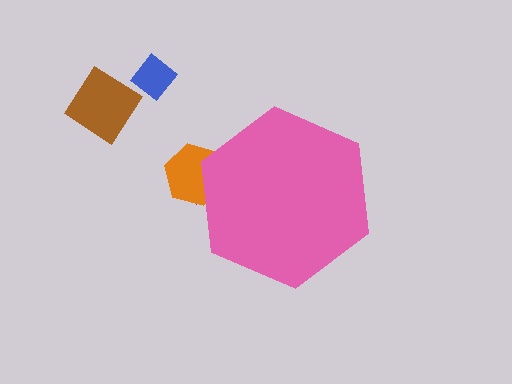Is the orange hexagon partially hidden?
Yes, the orange hexagon is partially hidden behind the pink hexagon.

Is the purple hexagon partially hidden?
Yes, the purple hexagon is partially hidden behind the pink hexagon.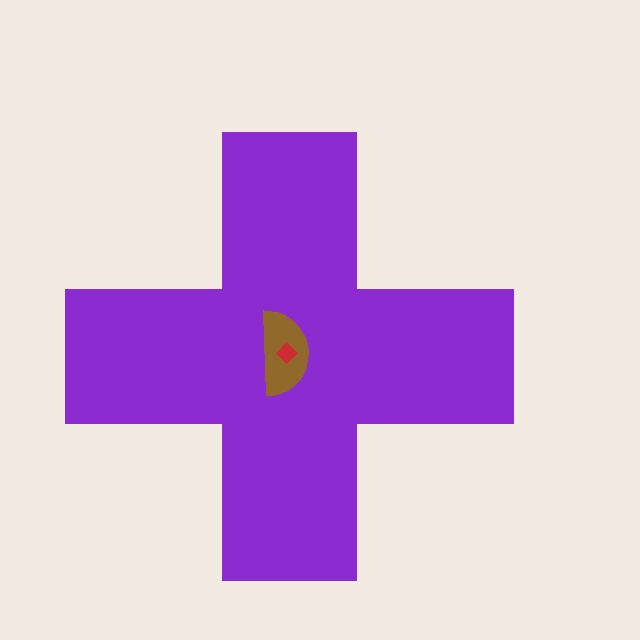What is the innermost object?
The red diamond.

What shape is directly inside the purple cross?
The brown semicircle.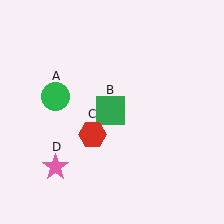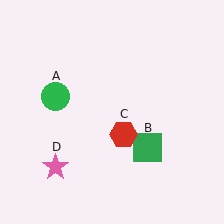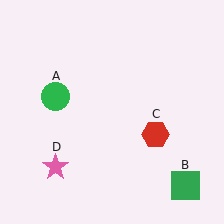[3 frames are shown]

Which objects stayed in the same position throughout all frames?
Green circle (object A) and pink star (object D) remained stationary.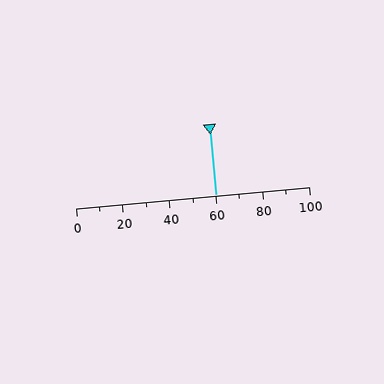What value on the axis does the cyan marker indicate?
The marker indicates approximately 60.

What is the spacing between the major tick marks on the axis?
The major ticks are spaced 20 apart.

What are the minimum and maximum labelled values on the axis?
The axis runs from 0 to 100.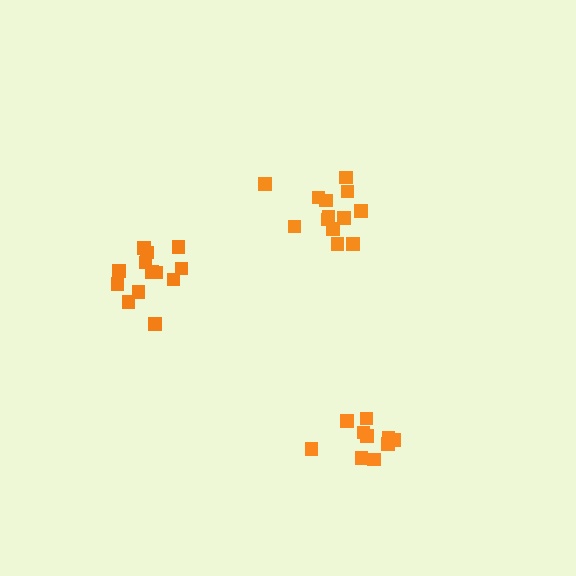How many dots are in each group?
Group 1: 10 dots, Group 2: 13 dots, Group 3: 13 dots (36 total).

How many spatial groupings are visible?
There are 3 spatial groupings.